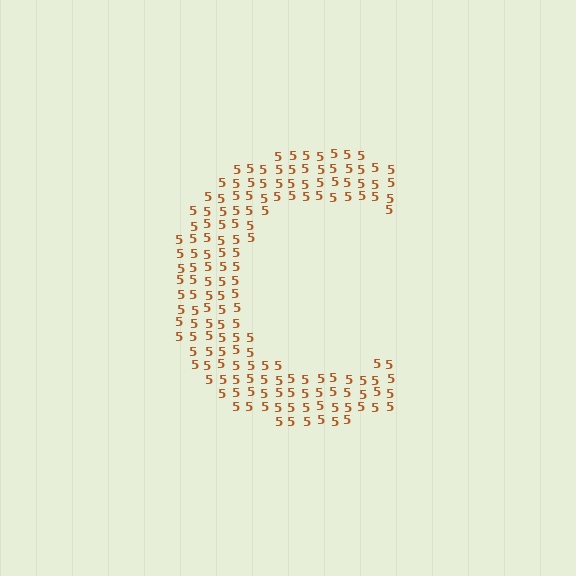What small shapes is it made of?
It is made of small digit 5's.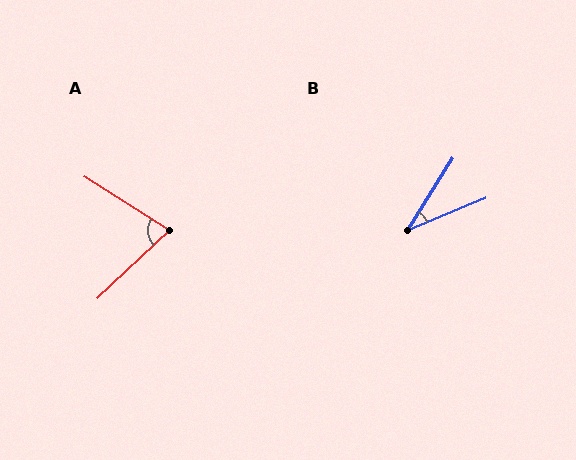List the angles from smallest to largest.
B (35°), A (76°).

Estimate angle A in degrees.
Approximately 76 degrees.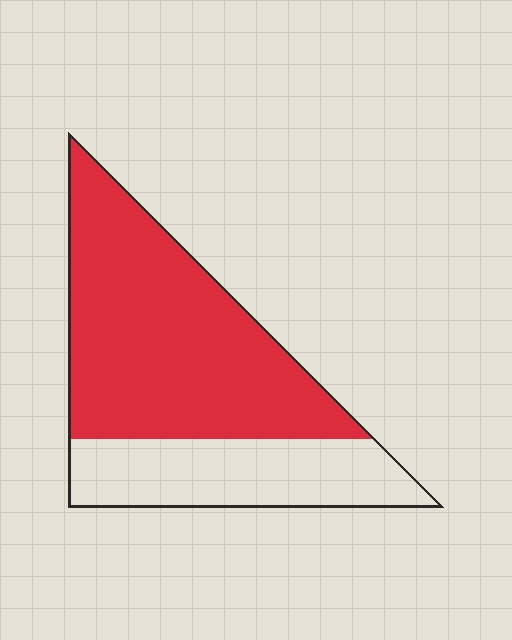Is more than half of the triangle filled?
Yes.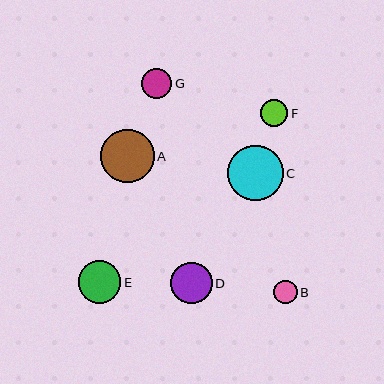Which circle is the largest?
Circle C is the largest with a size of approximately 56 pixels.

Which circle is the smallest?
Circle B is the smallest with a size of approximately 23 pixels.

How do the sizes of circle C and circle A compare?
Circle C and circle A are approximately the same size.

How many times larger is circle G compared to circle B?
Circle G is approximately 1.3 times the size of circle B.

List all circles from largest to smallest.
From largest to smallest: C, A, E, D, G, F, B.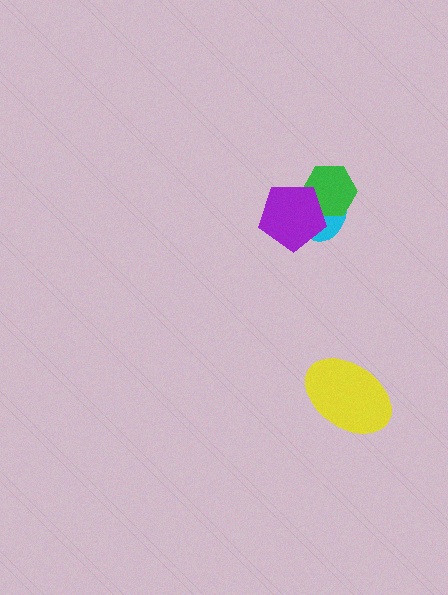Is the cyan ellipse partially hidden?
Yes, it is partially covered by another shape.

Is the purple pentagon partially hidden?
No, no other shape covers it.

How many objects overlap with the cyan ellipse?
2 objects overlap with the cyan ellipse.